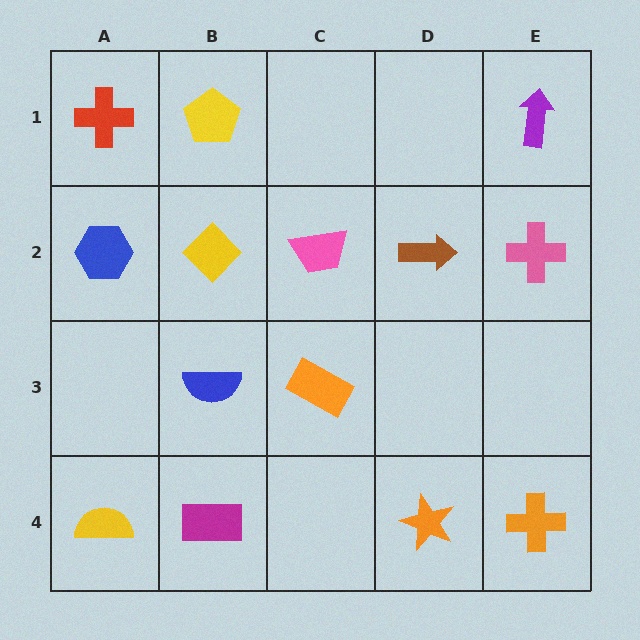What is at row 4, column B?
A magenta rectangle.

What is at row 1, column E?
A purple arrow.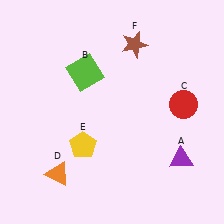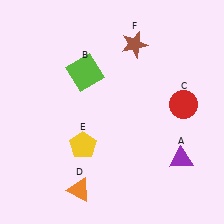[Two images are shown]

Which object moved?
The orange triangle (D) moved right.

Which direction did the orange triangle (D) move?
The orange triangle (D) moved right.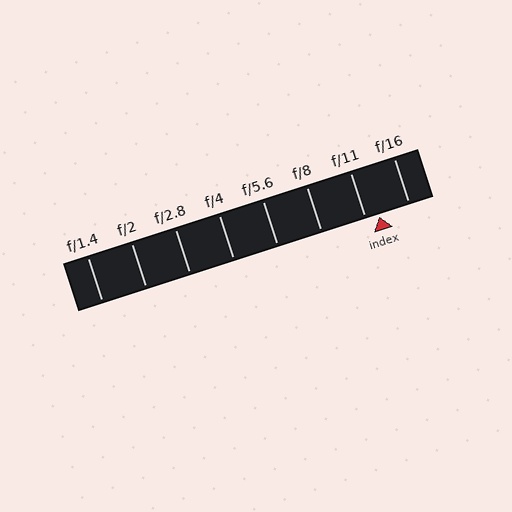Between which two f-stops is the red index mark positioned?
The index mark is between f/11 and f/16.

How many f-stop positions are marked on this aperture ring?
There are 8 f-stop positions marked.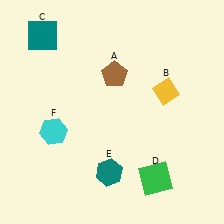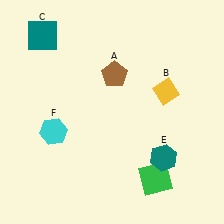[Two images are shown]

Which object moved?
The teal hexagon (E) moved right.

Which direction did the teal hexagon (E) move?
The teal hexagon (E) moved right.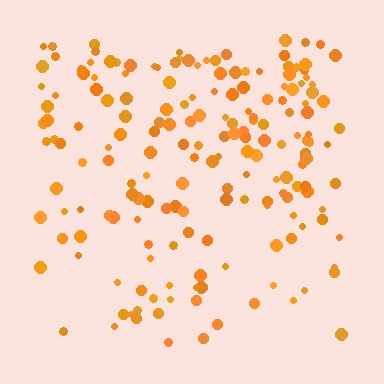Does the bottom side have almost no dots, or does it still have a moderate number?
Still a moderate number, just noticeably fewer than the top.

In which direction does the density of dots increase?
From bottom to top, with the top side densest.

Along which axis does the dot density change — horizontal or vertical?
Vertical.